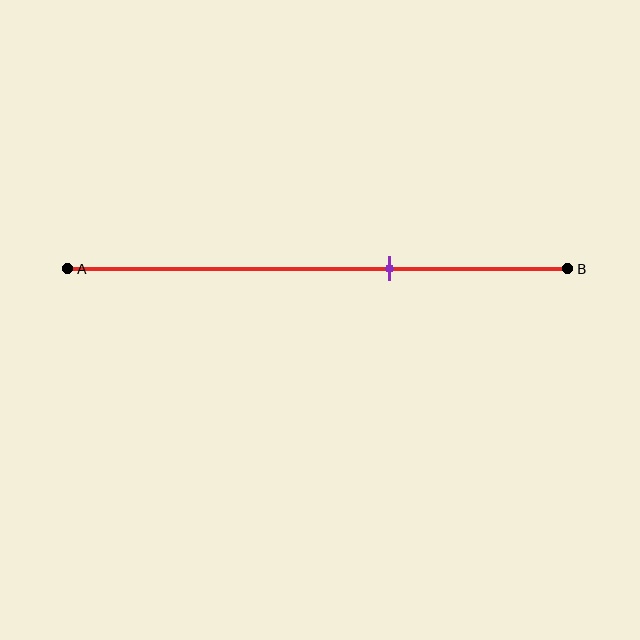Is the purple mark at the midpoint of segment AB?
No, the mark is at about 65% from A, not at the 50% midpoint.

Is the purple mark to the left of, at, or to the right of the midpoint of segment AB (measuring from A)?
The purple mark is to the right of the midpoint of segment AB.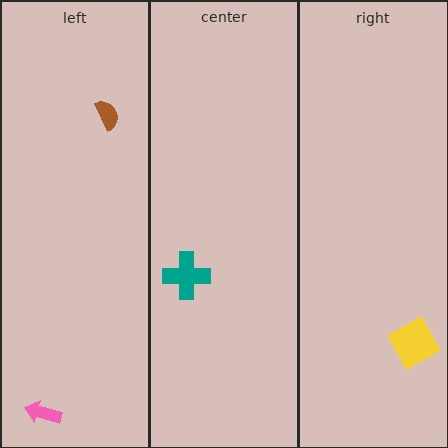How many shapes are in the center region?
1.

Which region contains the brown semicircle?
The left region.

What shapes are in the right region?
The yellow square.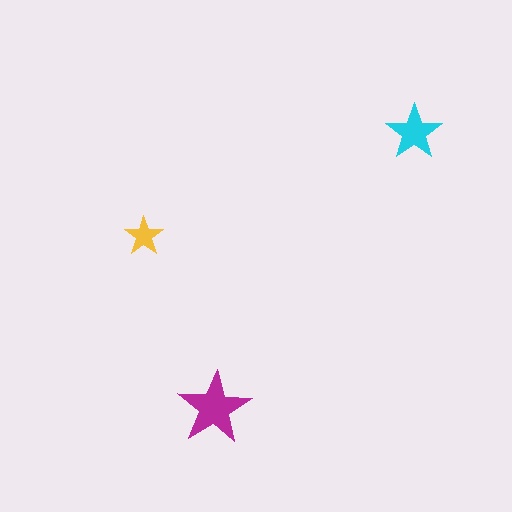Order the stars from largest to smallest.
the magenta one, the cyan one, the yellow one.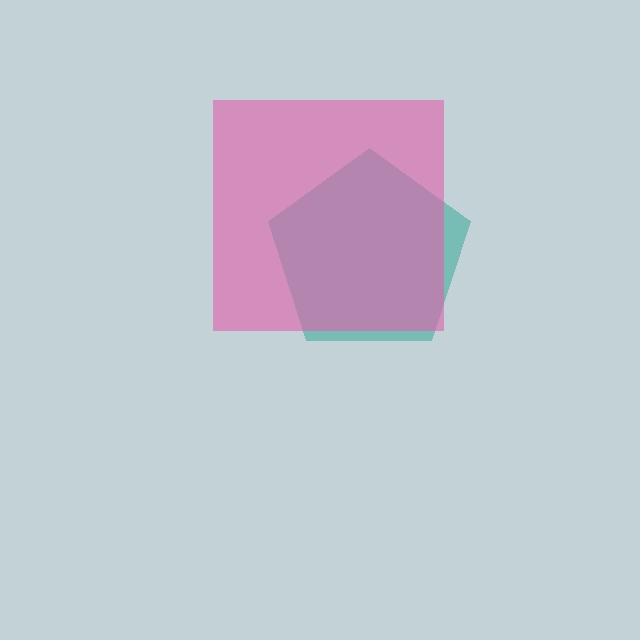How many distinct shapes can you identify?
There are 2 distinct shapes: a teal pentagon, a pink square.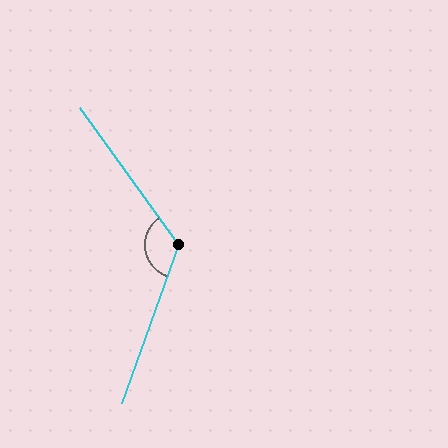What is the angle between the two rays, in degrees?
Approximately 125 degrees.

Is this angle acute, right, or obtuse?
It is obtuse.